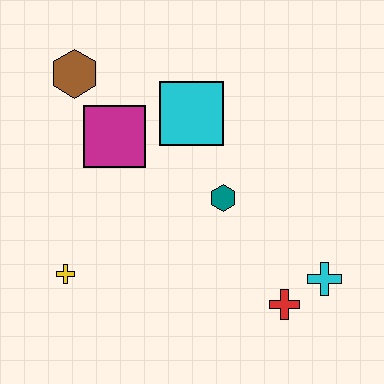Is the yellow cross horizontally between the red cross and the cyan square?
No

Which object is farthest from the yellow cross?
The cyan cross is farthest from the yellow cross.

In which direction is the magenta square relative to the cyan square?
The magenta square is to the left of the cyan square.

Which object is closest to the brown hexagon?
The magenta square is closest to the brown hexagon.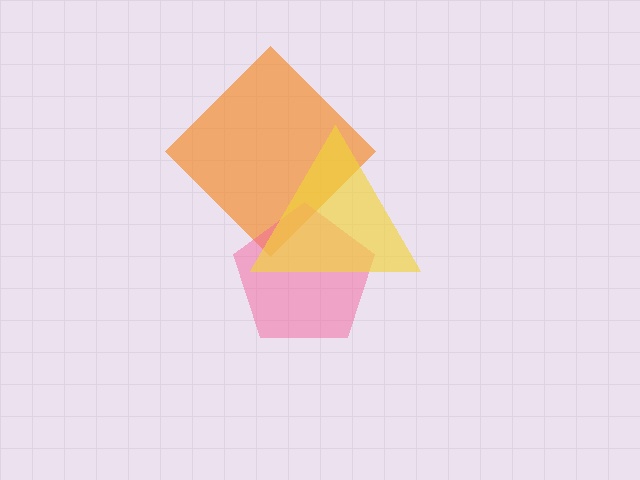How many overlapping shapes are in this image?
There are 3 overlapping shapes in the image.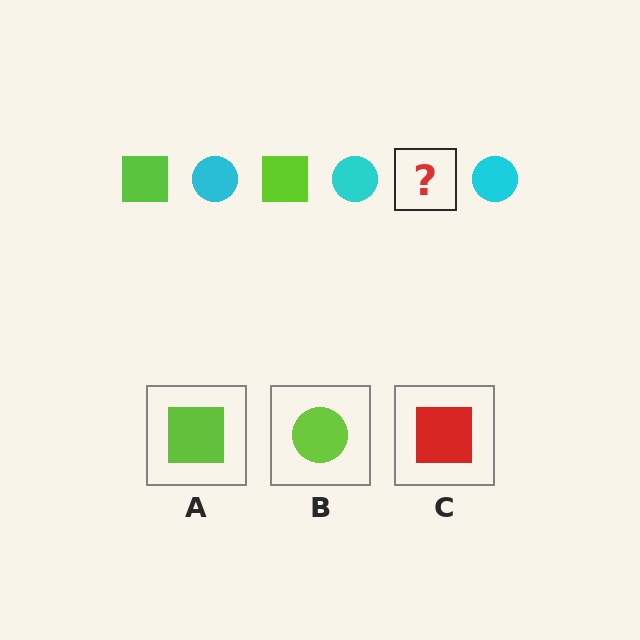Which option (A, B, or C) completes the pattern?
A.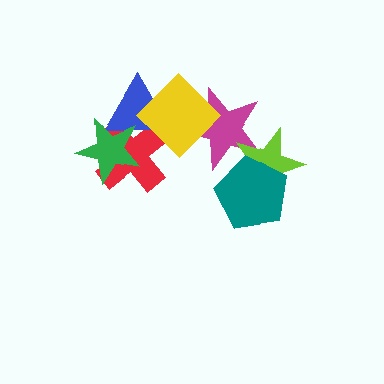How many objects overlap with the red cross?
3 objects overlap with the red cross.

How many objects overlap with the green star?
2 objects overlap with the green star.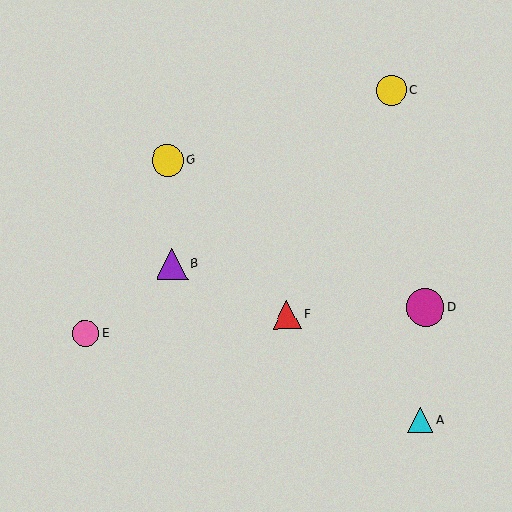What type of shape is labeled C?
Shape C is a yellow circle.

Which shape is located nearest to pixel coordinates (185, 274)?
The purple triangle (labeled B) at (172, 264) is nearest to that location.